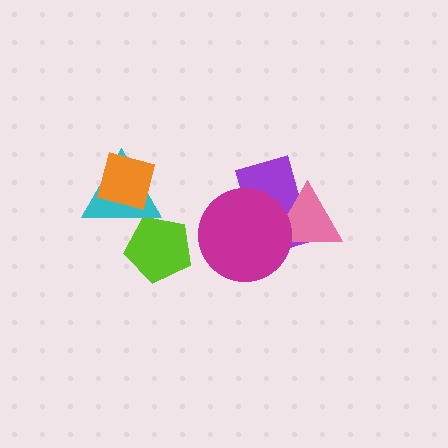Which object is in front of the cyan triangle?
The orange square is in front of the cyan triangle.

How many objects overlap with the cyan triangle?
2 objects overlap with the cyan triangle.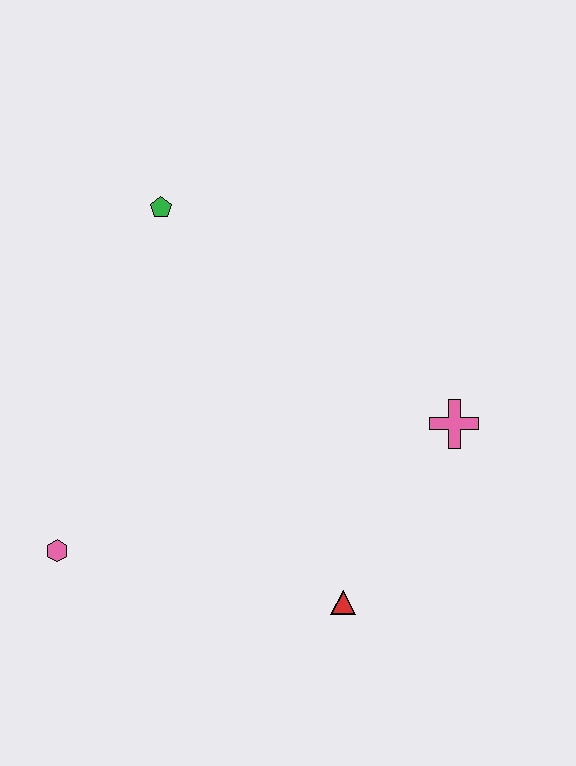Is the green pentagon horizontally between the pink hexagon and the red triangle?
Yes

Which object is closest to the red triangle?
The pink cross is closest to the red triangle.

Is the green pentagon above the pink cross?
Yes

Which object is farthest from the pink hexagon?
The pink cross is farthest from the pink hexagon.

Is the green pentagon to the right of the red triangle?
No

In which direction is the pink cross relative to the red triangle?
The pink cross is above the red triangle.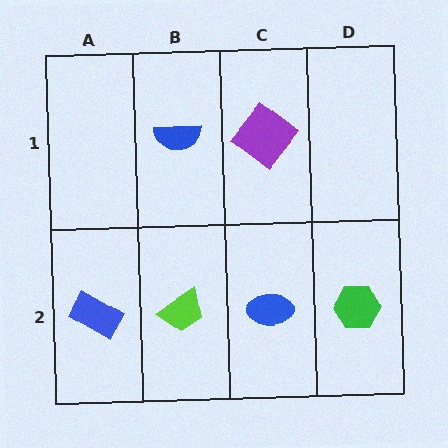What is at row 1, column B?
A blue semicircle.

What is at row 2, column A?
A blue rectangle.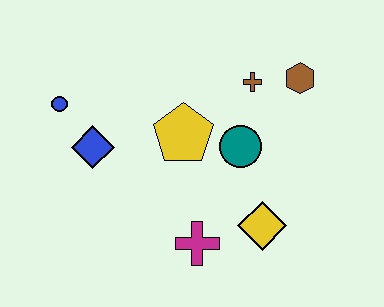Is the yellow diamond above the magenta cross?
Yes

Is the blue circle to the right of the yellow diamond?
No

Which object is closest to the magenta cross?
The yellow diamond is closest to the magenta cross.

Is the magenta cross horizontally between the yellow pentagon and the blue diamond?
No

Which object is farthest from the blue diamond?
The brown hexagon is farthest from the blue diamond.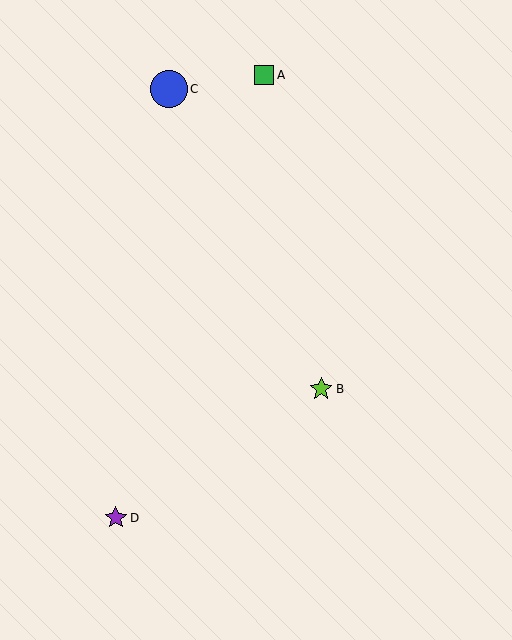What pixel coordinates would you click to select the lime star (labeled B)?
Click at (321, 389) to select the lime star B.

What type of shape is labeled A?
Shape A is a green square.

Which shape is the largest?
The blue circle (labeled C) is the largest.